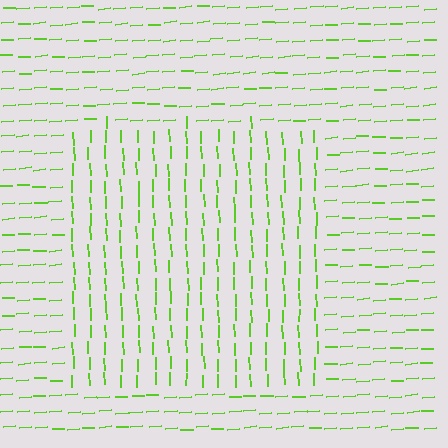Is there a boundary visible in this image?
Yes, there is a texture boundary formed by a change in line orientation.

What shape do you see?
I see a rectangle.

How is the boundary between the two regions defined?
The boundary is defined purely by a change in line orientation (approximately 87 degrees difference). All lines are the same color and thickness.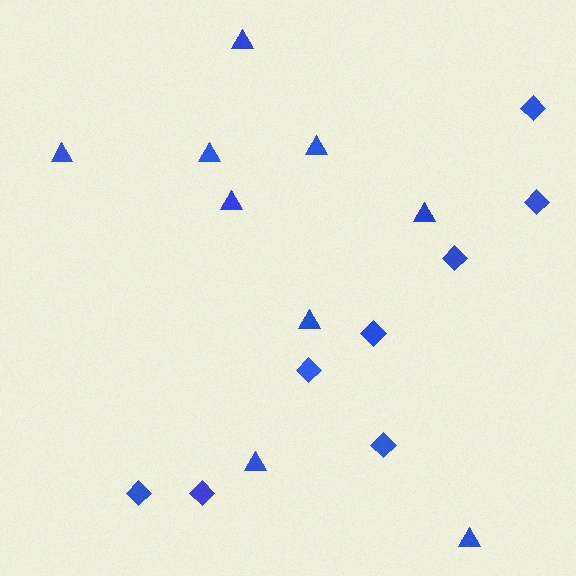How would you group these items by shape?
There are 2 groups: one group of triangles (9) and one group of diamonds (8).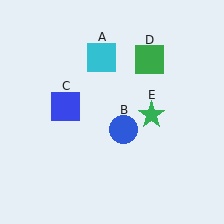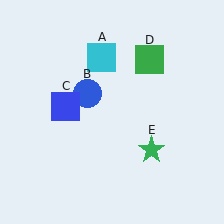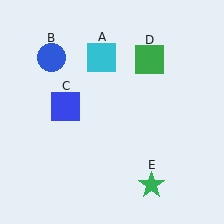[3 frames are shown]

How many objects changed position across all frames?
2 objects changed position: blue circle (object B), green star (object E).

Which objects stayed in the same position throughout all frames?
Cyan square (object A) and blue square (object C) and green square (object D) remained stationary.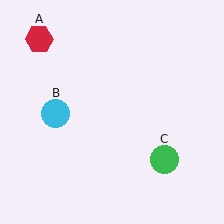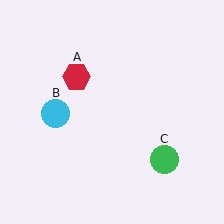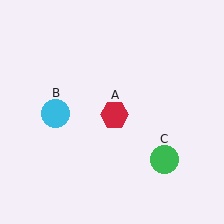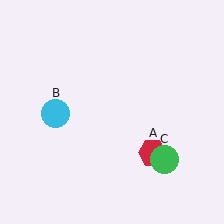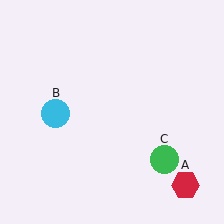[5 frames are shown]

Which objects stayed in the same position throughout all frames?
Cyan circle (object B) and green circle (object C) remained stationary.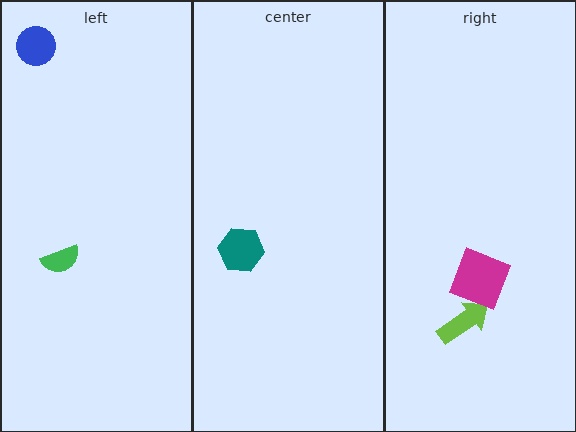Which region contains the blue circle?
The left region.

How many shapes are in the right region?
2.